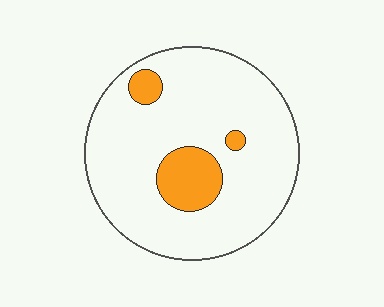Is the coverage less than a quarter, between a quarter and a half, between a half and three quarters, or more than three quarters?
Less than a quarter.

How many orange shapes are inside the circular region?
3.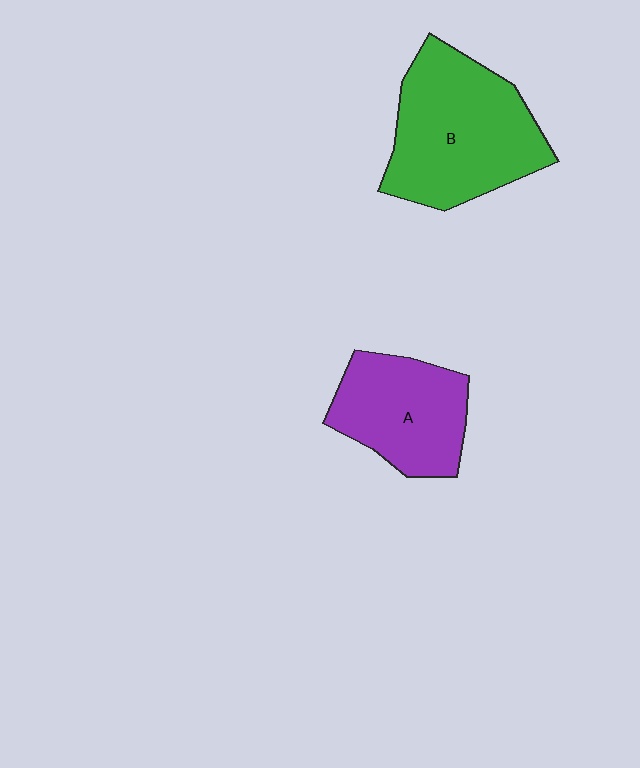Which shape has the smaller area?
Shape A (purple).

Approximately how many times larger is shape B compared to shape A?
Approximately 1.4 times.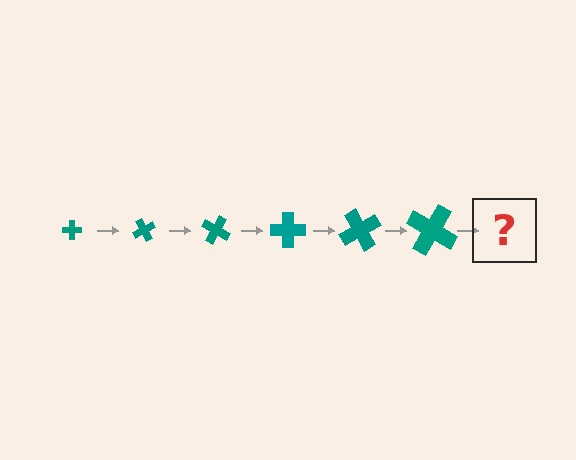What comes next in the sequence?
The next element should be a cross, larger than the previous one and rotated 360 degrees from the start.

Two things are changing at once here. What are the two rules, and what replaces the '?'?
The two rules are that the cross grows larger each step and it rotates 60 degrees each step. The '?' should be a cross, larger than the previous one and rotated 360 degrees from the start.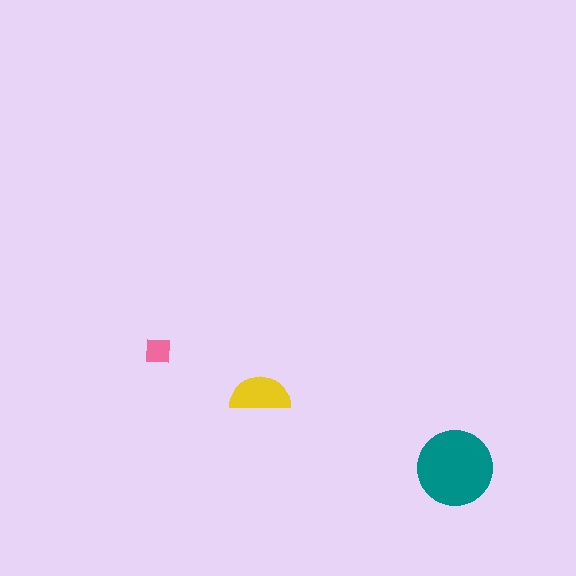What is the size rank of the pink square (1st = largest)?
3rd.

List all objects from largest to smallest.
The teal circle, the yellow semicircle, the pink square.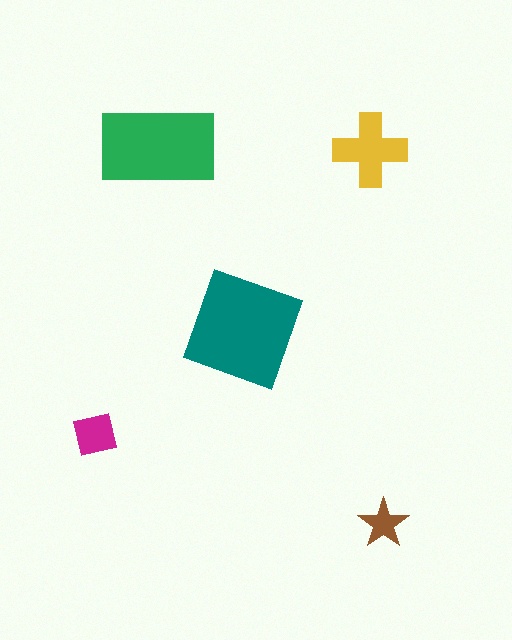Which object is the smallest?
The brown star.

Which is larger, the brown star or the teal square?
The teal square.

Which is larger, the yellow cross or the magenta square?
The yellow cross.